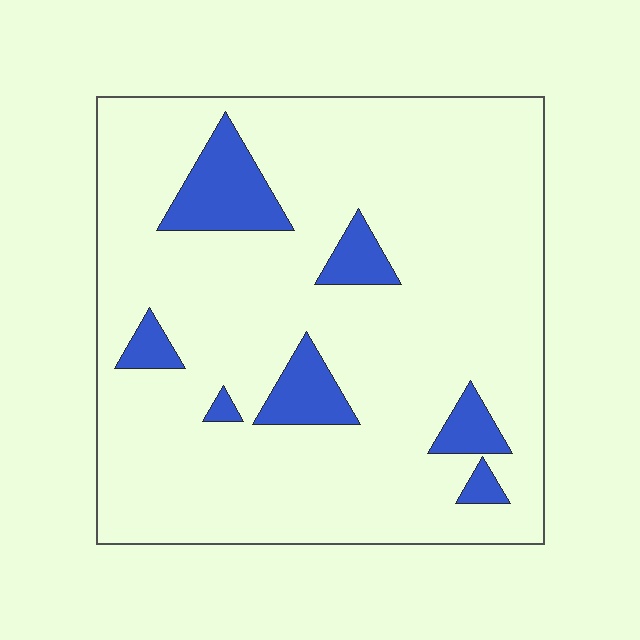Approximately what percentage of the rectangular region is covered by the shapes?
Approximately 10%.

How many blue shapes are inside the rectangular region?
7.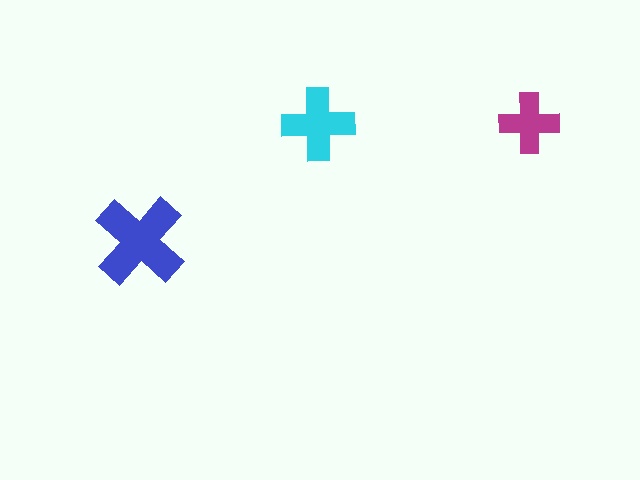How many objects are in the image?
There are 3 objects in the image.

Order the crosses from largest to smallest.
the blue one, the cyan one, the magenta one.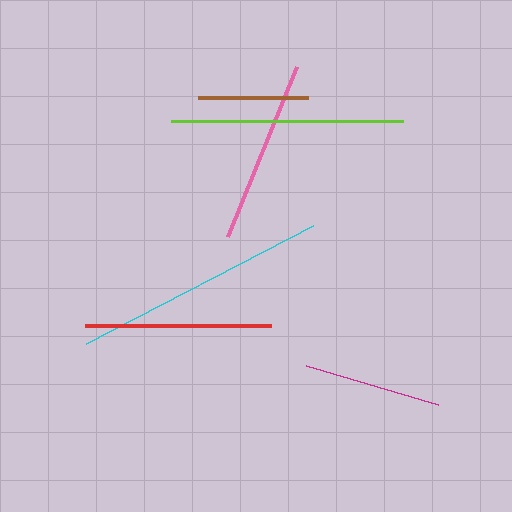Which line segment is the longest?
The cyan line is the longest at approximately 256 pixels.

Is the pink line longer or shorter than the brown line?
The pink line is longer than the brown line.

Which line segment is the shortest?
The brown line is the shortest at approximately 110 pixels.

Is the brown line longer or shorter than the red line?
The red line is longer than the brown line.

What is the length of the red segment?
The red segment is approximately 186 pixels long.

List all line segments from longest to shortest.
From longest to shortest: cyan, lime, red, pink, magenta, brown.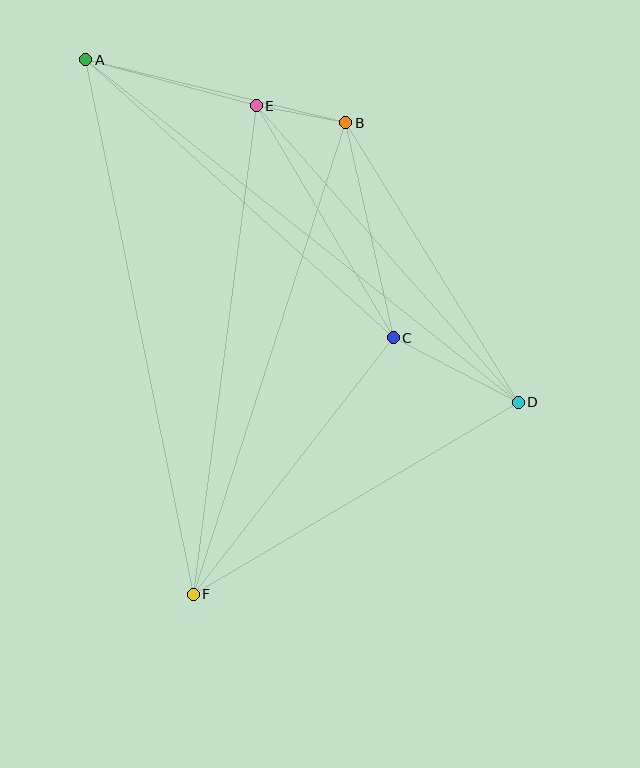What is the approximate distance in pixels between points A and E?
The distance between A and E is approximately 177 pixels.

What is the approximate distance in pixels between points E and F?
The distance between E and F is approximately 493 pixels.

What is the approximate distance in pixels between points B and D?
The distance between B and D is approximately 328 pixels.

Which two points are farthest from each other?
Points A and D are farthest from each other.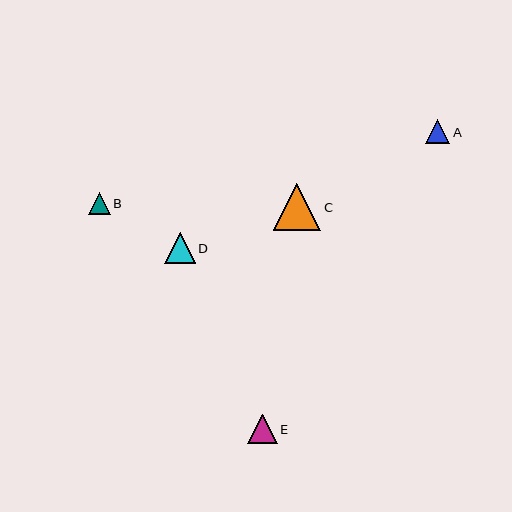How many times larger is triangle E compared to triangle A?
Triangle E is approximately 1.2 times the size of triangle A.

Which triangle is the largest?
Triangle C is the largest with a size of approximately 47 pixels.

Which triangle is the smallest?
Triangle B is the smallest with a size of approximately 22 pixels.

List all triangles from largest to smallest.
From largest to smallest: C, D, E, A, B.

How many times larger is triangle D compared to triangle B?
Triangle D is approximately 1.4 times the size of triangle B.